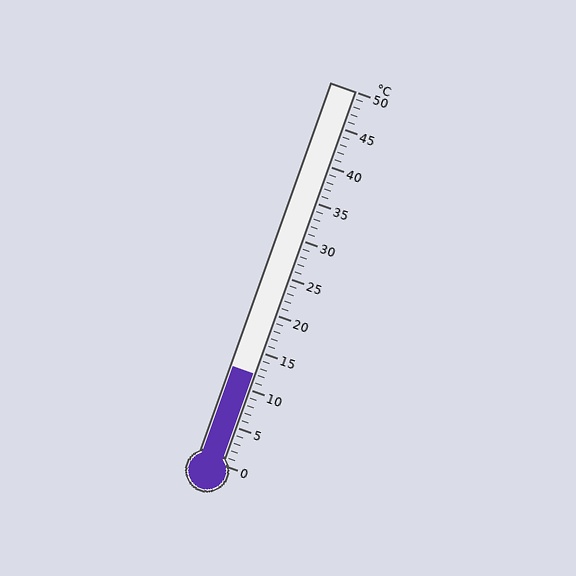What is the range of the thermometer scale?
The thermometer scale ranges from 0°C to 50°C.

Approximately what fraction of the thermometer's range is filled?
The thermometer is filled to approximately 25% of its range.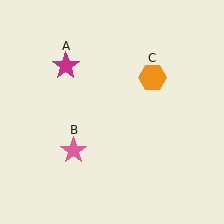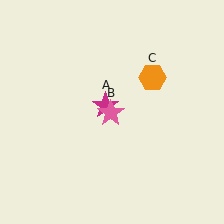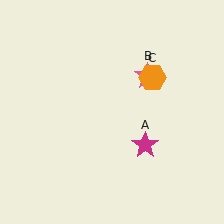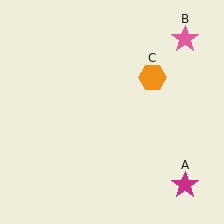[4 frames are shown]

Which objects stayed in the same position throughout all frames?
Orange hexagon (object C) remained stationary.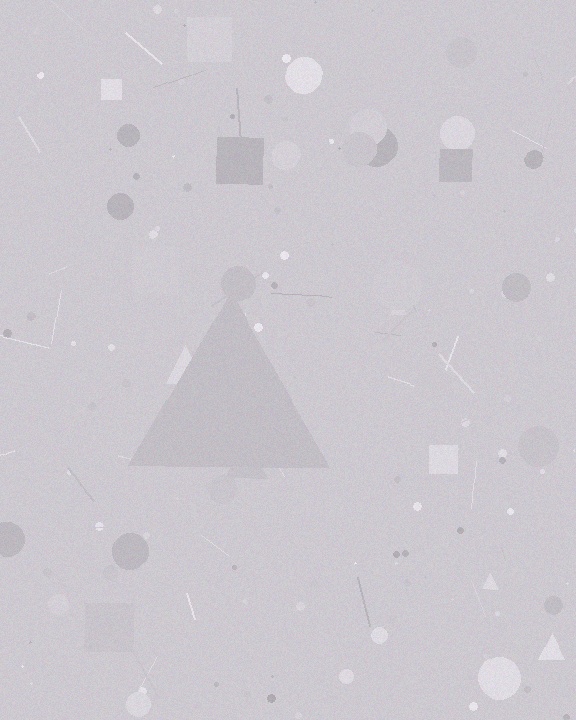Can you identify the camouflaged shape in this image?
The camouflaged shape is a triangle.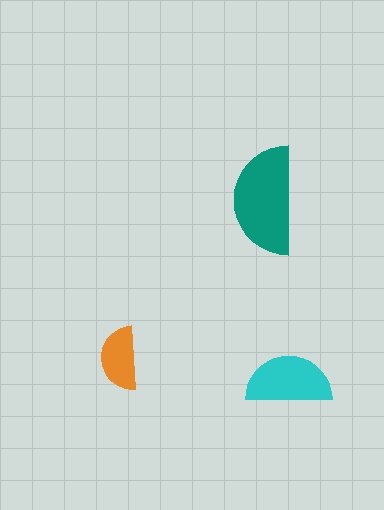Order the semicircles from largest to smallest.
the teal one, the cyan one, the orange one.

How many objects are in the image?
There are 3 objects in the image.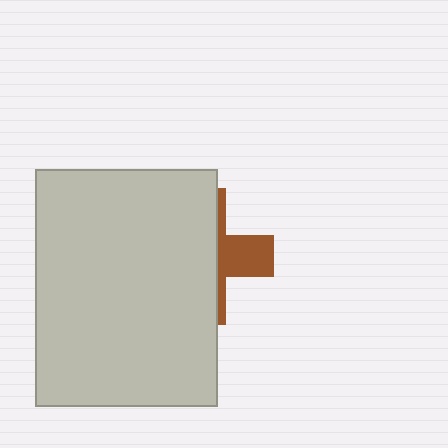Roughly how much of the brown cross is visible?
A small part of it is visible (roughly 32%).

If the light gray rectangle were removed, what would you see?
You would see the complete brown cross.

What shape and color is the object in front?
The object in front is a light gray rectangle.